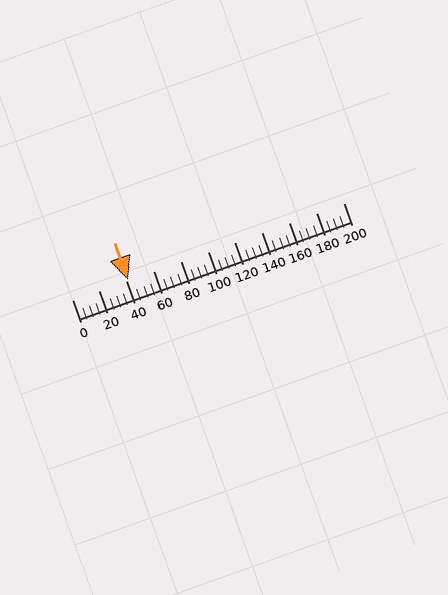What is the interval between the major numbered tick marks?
The major tick marks are spaced 20 units apart.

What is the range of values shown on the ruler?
The ruler shows values from 0 to 200.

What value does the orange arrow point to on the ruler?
The orange arrow points to approximately 42.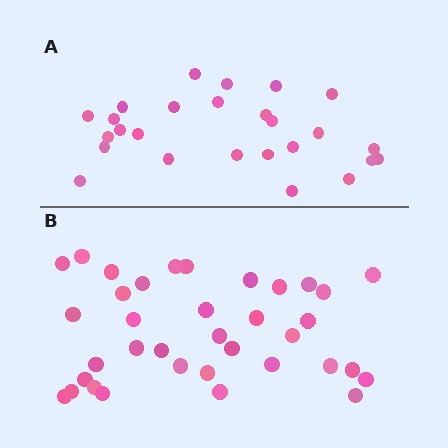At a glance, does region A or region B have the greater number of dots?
Region B (the bottom region) has more dots.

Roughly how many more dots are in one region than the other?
Region B has roughly 10 or so more dots than region A.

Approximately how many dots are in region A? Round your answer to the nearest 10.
About 30 dots. (The exact count is 26, which rounds to 30.)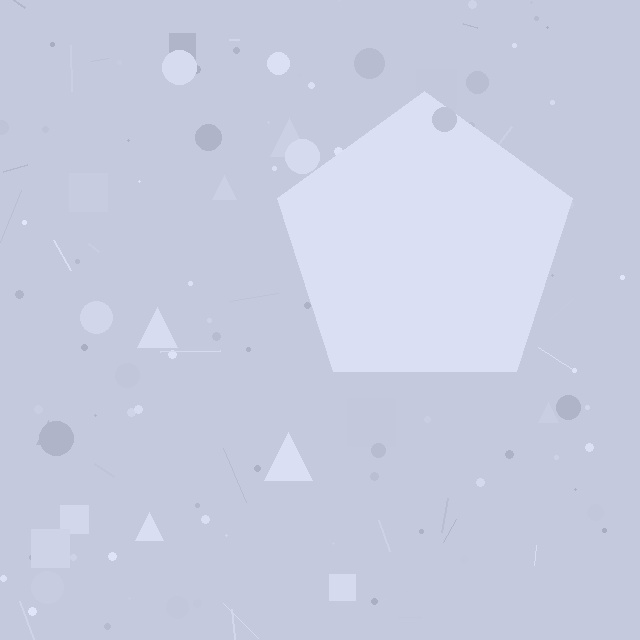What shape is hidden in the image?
A pentagon is hidden in the image.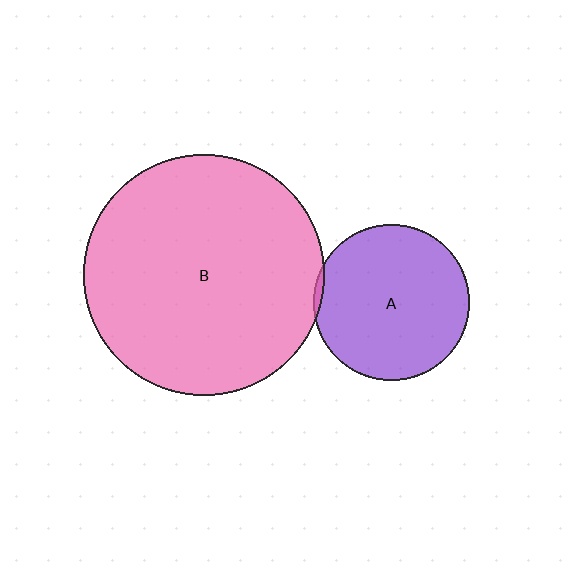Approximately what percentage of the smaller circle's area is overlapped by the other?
Approximately 5%.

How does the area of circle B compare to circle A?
Approximately 2.4 times.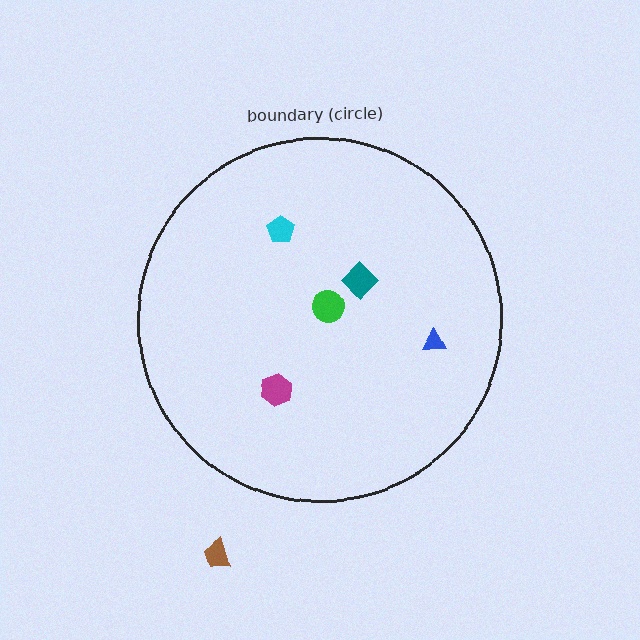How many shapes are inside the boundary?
5 inside, 1 outside.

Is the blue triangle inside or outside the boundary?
Inside.